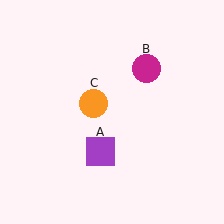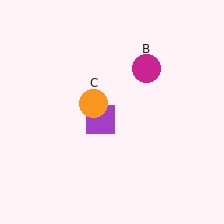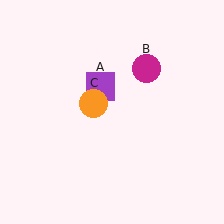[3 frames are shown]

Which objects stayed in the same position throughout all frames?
Magenta circle (object B) and orange circle (object C) remained stationary.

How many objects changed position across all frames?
1 object changed position: purple square (object A).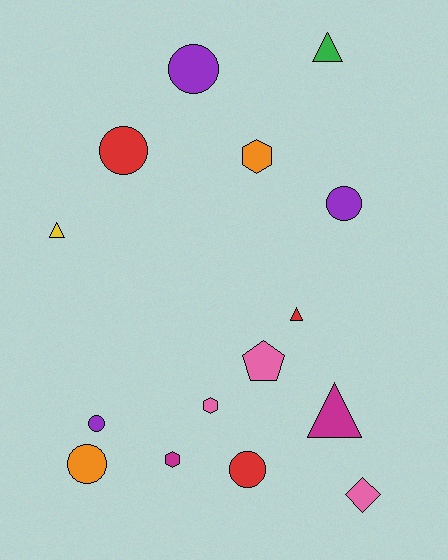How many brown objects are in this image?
There are no brown objects.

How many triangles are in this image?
There are 4 triangles.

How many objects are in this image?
There are 15 objects.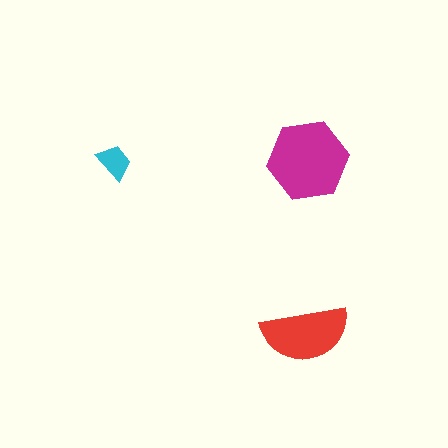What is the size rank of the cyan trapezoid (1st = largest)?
3rd.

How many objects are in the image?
There are 3 objects in the image.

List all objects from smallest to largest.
The cyan trapezoid, the red semicircle, the magenta hexagon.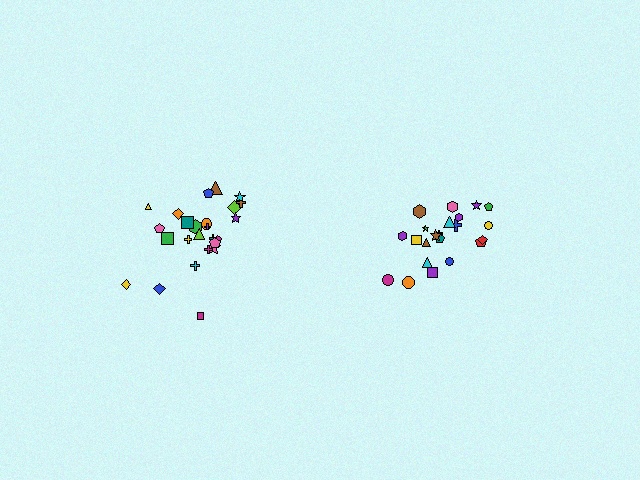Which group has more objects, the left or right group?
The left group.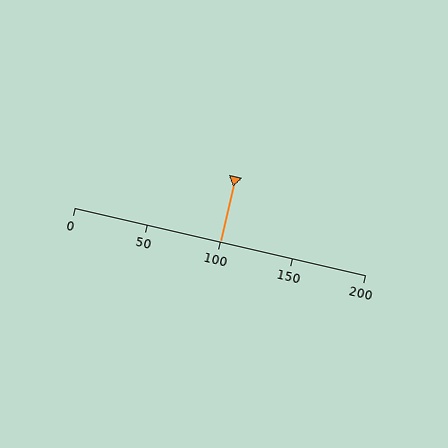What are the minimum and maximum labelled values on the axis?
The axis runs from 0 to 200.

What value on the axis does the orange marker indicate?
The marker indicates approximately 100.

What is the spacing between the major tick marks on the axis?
The major ticks are spaced 50 apart.